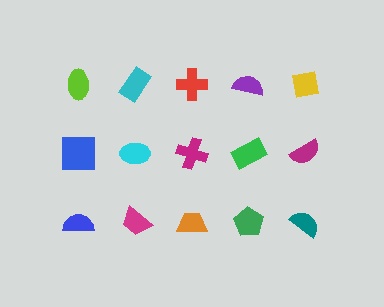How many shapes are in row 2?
5 shapes.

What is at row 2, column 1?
A blue square.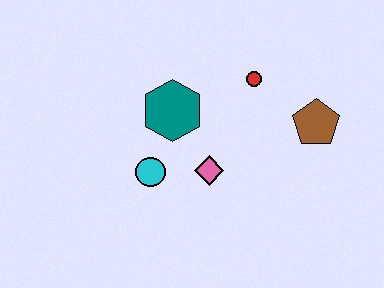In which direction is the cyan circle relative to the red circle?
The cyan circle is to the left of the red circle.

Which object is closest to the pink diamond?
The cyan circle is closest to the pink diamond.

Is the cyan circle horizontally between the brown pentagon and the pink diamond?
No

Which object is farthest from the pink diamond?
The brown pentagon is farthest from the pink diamond.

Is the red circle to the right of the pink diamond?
Yes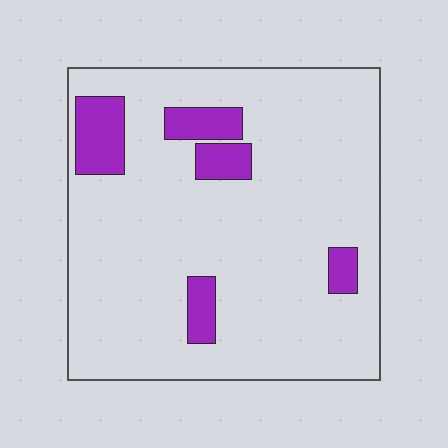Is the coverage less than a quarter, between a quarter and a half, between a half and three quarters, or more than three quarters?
Less than a quarter.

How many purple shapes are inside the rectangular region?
5.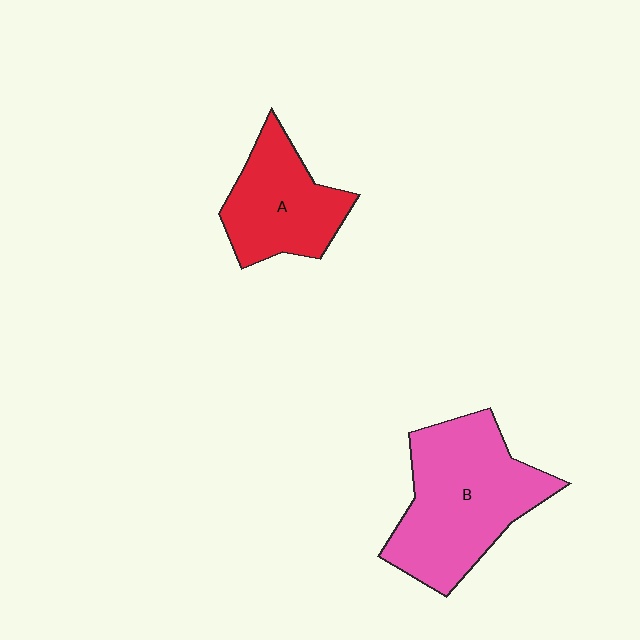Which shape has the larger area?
Shape B (pink).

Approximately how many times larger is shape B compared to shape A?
Approximately 1.5 times.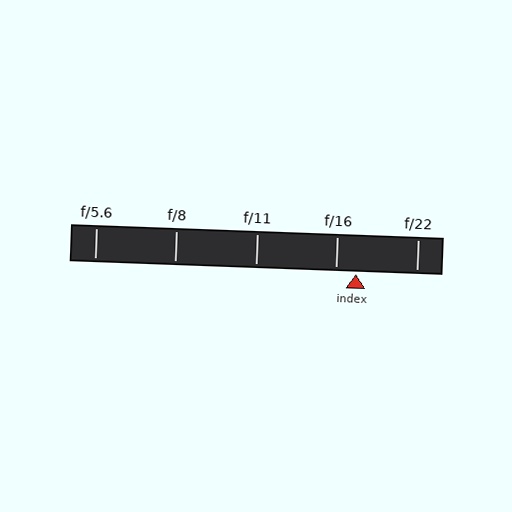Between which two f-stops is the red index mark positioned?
The index mark is between f/16 and f/22.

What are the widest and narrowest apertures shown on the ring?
The widest aperture shown is f/5.6 and the narrowest is f/22.